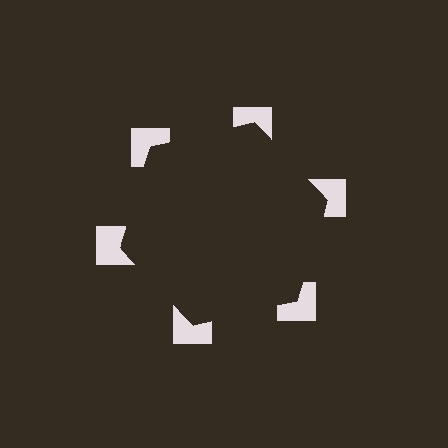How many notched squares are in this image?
There are 6 — one at each vertex of the illusory hexagon.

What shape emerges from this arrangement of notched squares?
An illusory hexagon — its edges are inferred from the aligned wedge cuts in the notched squares, not physically drawn.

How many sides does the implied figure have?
6 sides.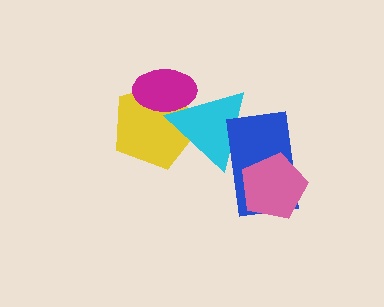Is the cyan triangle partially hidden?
Yes, it is partially covered by another shape.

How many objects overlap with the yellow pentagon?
2 objects overlap with the yellow pentagon.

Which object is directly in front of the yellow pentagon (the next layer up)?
The cyan triangle is directly in front of the yellow pentagon.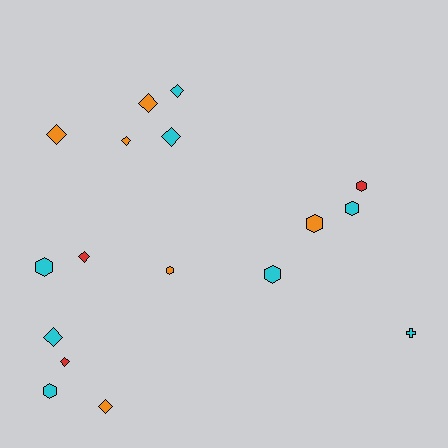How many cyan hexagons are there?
There are 4 cyan hexagons.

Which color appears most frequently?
Cyan, with 8 objects.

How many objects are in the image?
There are 17 objects.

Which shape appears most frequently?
Diamond, with 9 objects.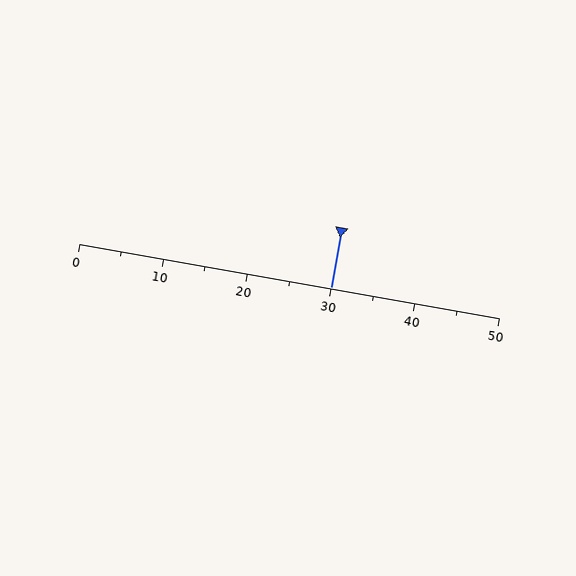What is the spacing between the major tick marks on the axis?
The major ticks are spaced 10 apart.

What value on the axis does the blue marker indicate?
The marker indicates approximately 30.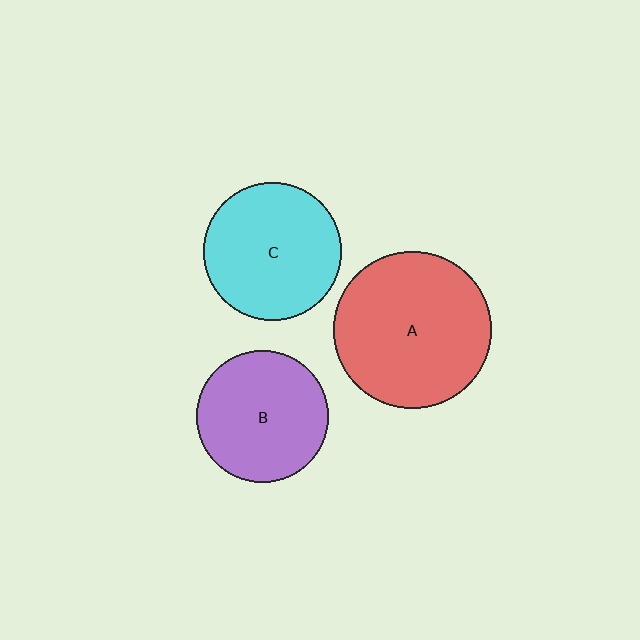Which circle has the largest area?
Circle A (red).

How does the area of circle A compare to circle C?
Approximately 1.3 times.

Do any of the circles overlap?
No, none of the circles overlap.